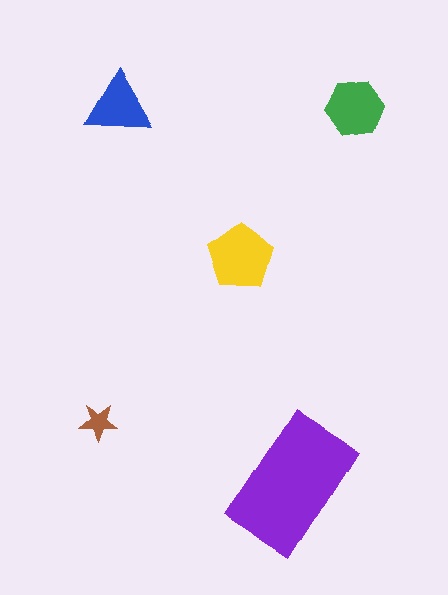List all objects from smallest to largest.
The brown star, the blue triangle, the green hexagon, the yellow pentagon, the purple rectangle.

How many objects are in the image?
There are 5 objects in the image.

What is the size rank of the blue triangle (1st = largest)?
4th.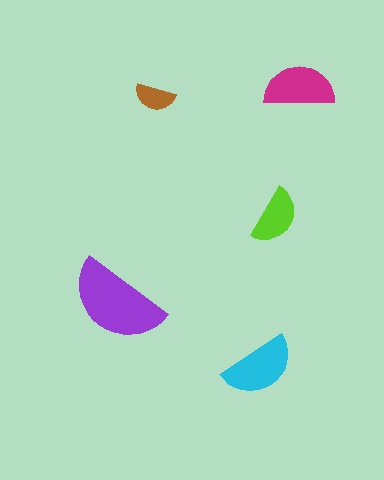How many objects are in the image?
There are 5 objects in the image.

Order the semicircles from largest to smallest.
the purple one, the cyan one, the magenta one, the lime one, the brown one.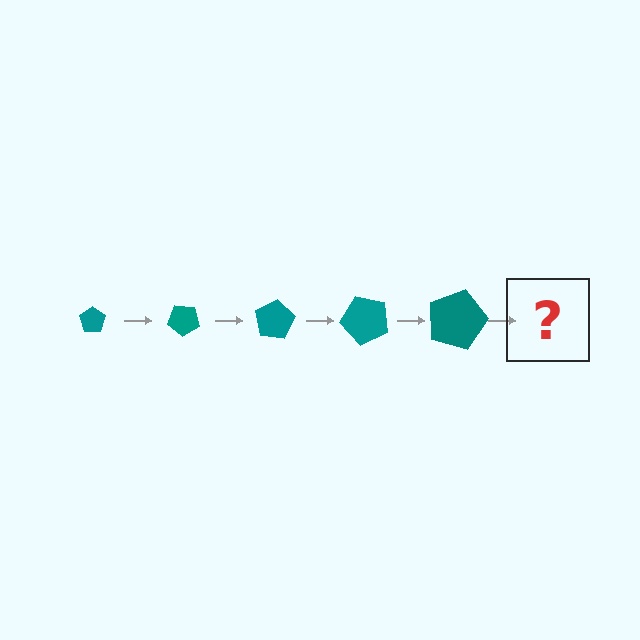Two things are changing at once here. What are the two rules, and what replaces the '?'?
The two rules are that the pentagon grows larger each step and it rotates 40 degrees each step. The '?' should be a pentagon, larger than the previous one and rotated 200 degrees from the start.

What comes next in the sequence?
The next element should be a pentagon, larger than the previous one and rotated 200 degrees from the start.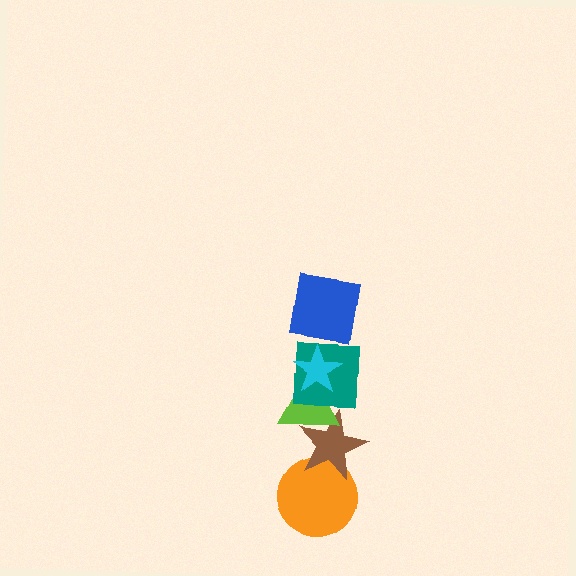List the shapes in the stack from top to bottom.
From top to bottom: the blue square, the cyan star, the teal square, the lime triangle, the brown star, the orange circle.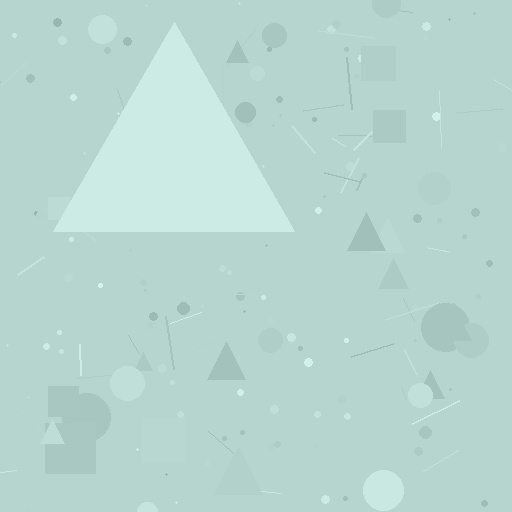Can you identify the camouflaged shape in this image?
The camouflaged shape is a triangle.